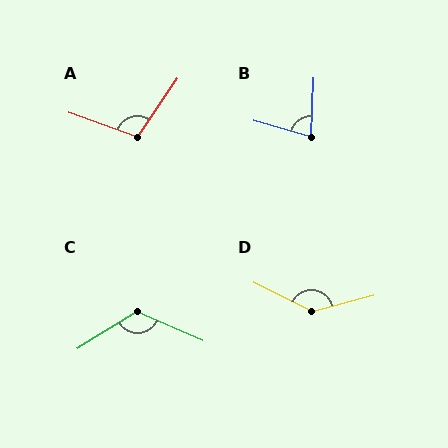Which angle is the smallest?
B, at approximately 77 degrees.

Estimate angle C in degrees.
Approximately 125 degrees.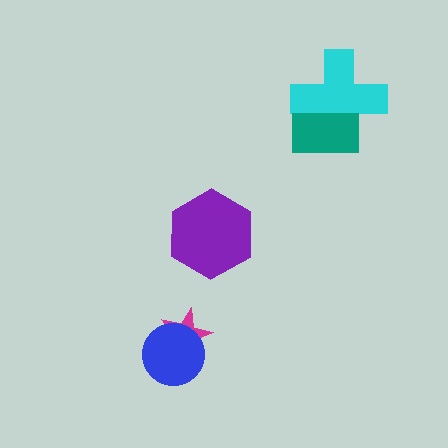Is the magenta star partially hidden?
Yes, it is partially covered by another shape.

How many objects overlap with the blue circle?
1 object overlaps with the blue circle.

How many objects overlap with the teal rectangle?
1 object overlaps with the teal rectangle.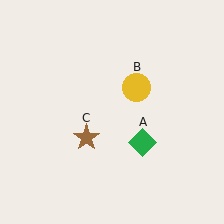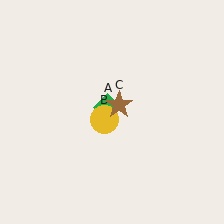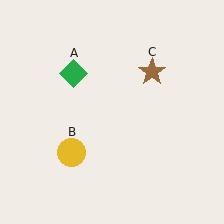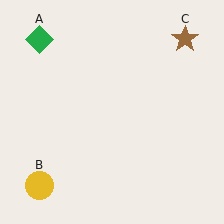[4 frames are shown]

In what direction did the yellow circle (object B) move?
The yellow circle (object B) moved down and to the left.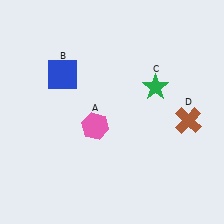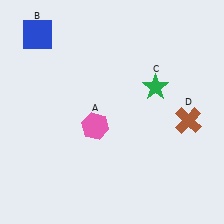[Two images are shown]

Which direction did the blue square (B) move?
The blue square (B) moved up.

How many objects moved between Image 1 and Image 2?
1 object moved between the two images.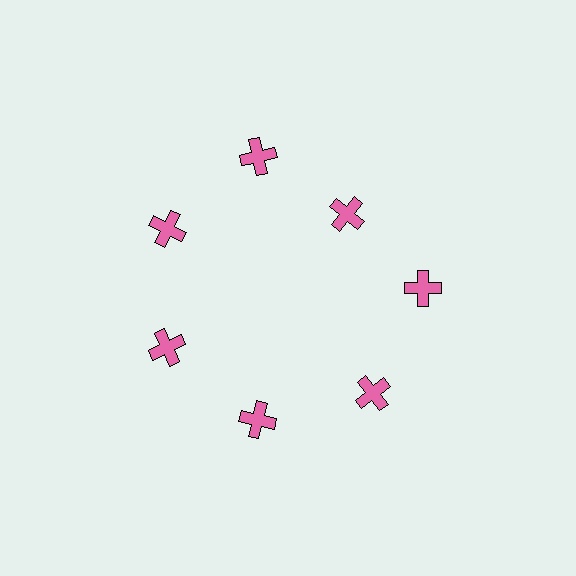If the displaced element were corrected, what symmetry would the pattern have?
It would have 7-fold rotational symmetry — the pattern would map onto itself every 51 degrees.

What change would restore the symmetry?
The symmetry would be restored by moving it outward, back onto the ring so that all 7 crosses sit at equal angles and equal distance from the center.